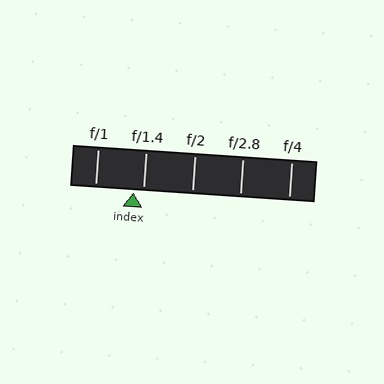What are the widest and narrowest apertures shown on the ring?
The widest aperture shown is f/1 and the narrowest is f/4.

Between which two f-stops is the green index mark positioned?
The index mark is between f/1 and f/1.4.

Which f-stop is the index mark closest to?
The index mark is closest to f/1.4.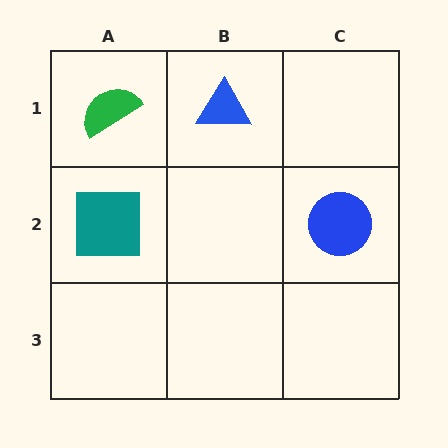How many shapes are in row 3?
0 shapes.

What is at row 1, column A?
A green semicircle.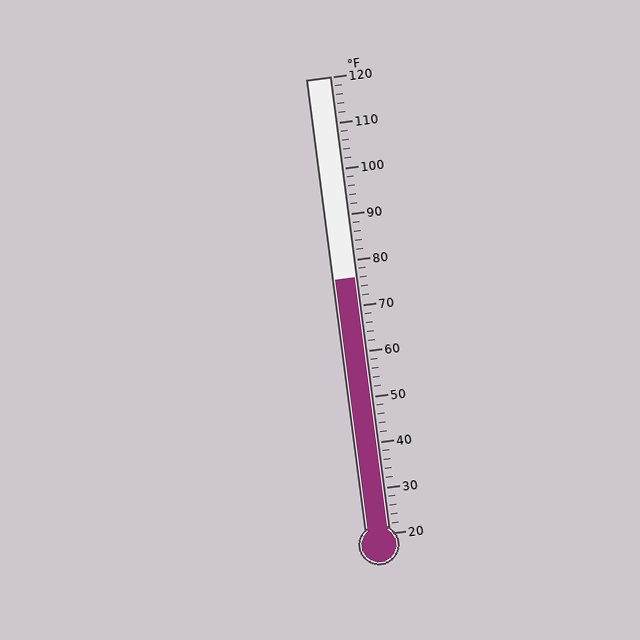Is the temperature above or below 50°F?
The temperature is above 50°F.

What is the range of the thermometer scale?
The thermometer scale ranges from 20°F to 120°F.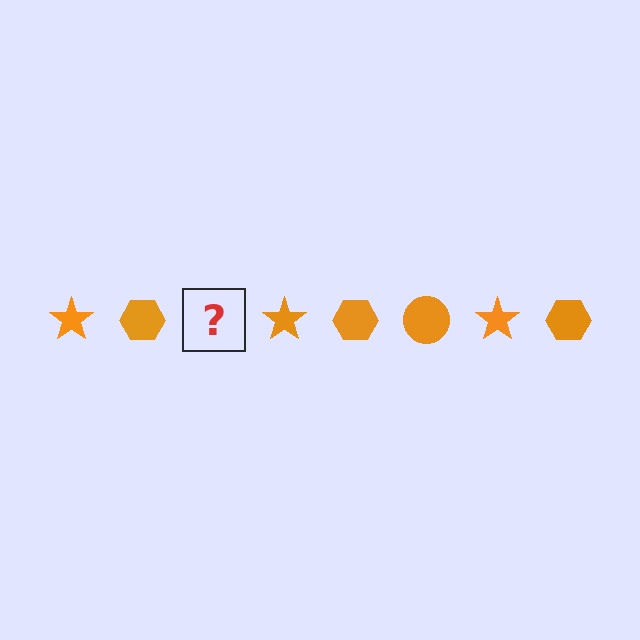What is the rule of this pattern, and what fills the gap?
The rule is that the pattern cycles through star, hexagon, circle shapes in orange. The gap should be filled with an orange circle.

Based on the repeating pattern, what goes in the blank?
The blank should be an orange circle.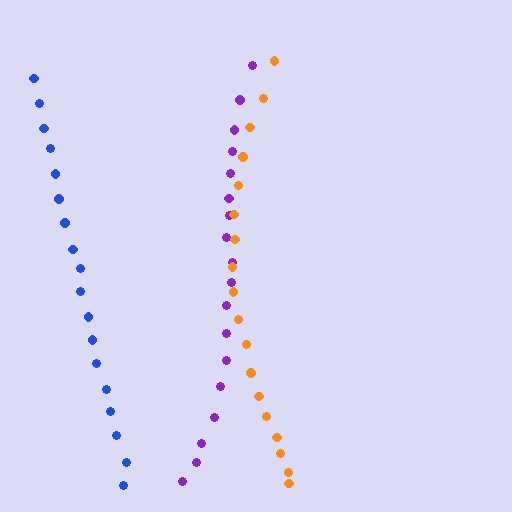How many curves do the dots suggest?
There are 3 distinct paths.